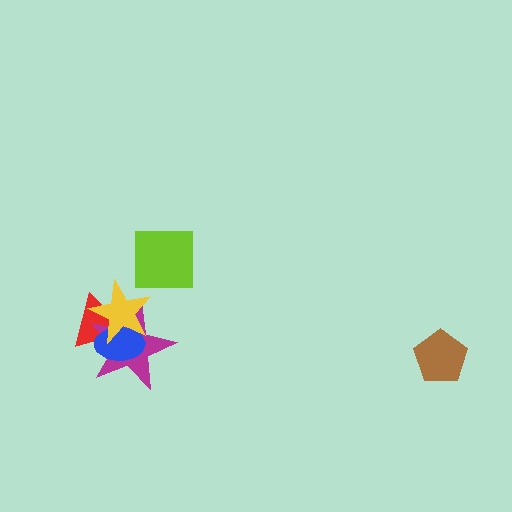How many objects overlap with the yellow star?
3 objects overlap with the yellow star.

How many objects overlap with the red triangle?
3 objects overlap with the red triangle.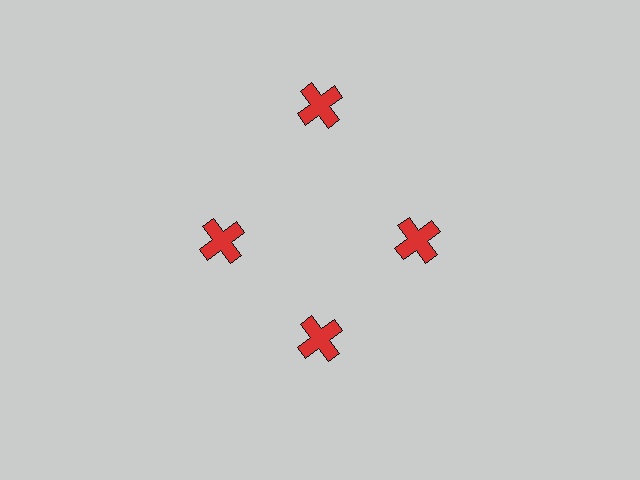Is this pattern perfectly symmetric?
No. The 4 red crosses are arranged in a ring, but one element near the 12 o'clock position is pushed outward from the center, breaking the 4-fold rotational symmetry.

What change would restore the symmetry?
The symmetry would be restored by moving it inward, back onto the ring so that all 4 crosses sit at equal angles and equal distance from the center.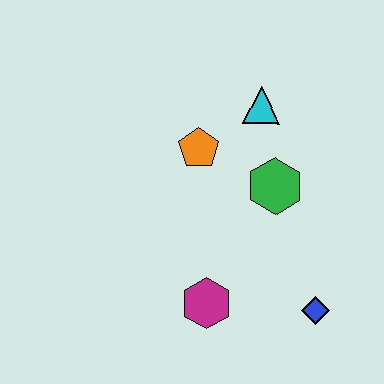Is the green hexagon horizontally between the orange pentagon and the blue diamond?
Yes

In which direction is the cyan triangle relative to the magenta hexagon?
The cyan triangle is above the magenta hexagon.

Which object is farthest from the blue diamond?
The cyan triangle is farthest from the blue diamond.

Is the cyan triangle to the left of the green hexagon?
Yes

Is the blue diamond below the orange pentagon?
Yes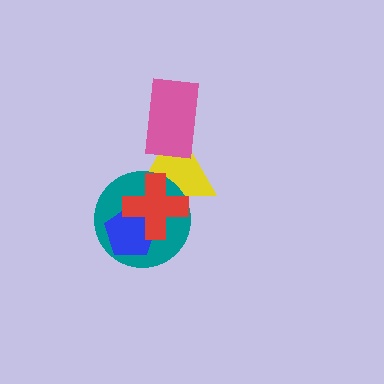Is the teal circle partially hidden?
Yes, it is partially covered by another shape.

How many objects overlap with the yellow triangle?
3 objects overlap with the yellow triangle.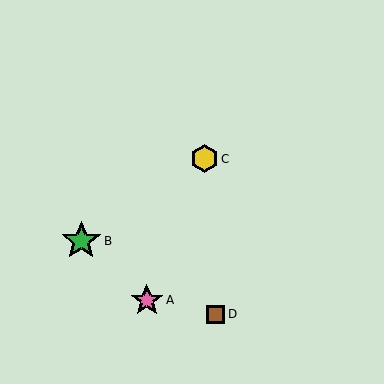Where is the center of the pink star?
The center of the pink star is at (147, 300).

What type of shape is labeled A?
Shape A is a pink star.